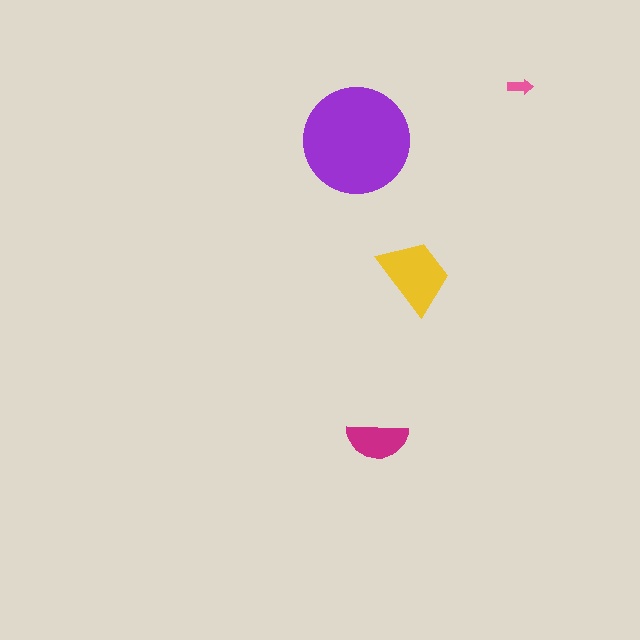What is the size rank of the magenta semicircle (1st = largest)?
3rd.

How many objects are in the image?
There are 4 objects in the image.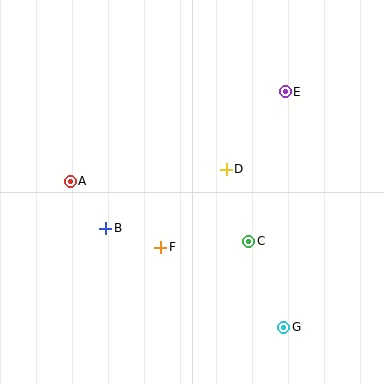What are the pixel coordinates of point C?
Point C is at (249, 241).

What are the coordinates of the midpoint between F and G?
The midpoint between F and G is at (222, 287).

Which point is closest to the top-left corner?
Point A is closest to the top-left corner.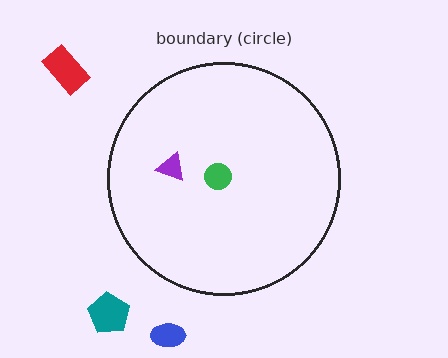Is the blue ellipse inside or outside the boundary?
Outside.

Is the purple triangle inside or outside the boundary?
Inside.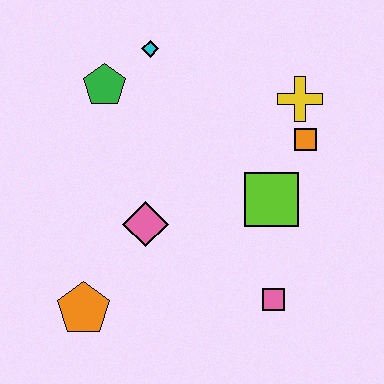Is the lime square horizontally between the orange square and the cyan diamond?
Yes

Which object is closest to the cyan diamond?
The green pentagon is closest to the cyan diamond.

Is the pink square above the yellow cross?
No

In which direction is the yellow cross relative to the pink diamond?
The yellow cross is to the right of the pink diamond.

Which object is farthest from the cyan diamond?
The pink square is farthest from the cyan diamond.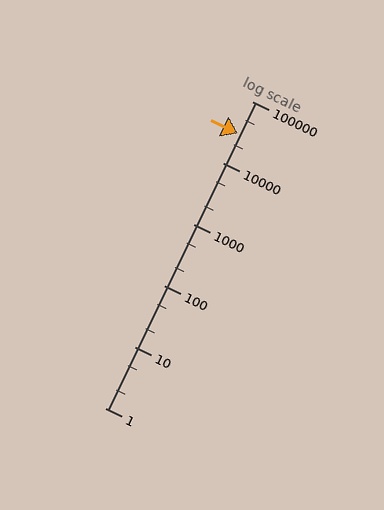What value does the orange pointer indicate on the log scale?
The pointer indicates approximately 30000.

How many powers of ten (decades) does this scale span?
The scale spans 5 decades, from 1 to 100000.